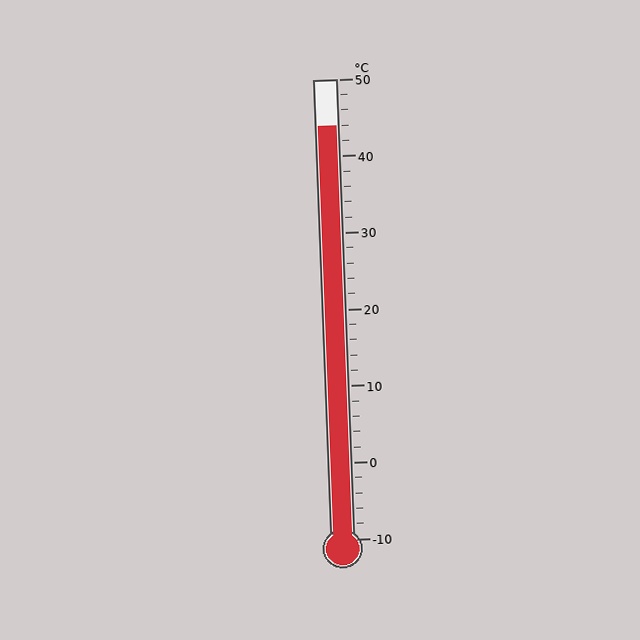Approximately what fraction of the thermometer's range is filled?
The thermometer is filled to approximately 90% of its range.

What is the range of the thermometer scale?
The thermometer scale ranges from -10°C to 50°C.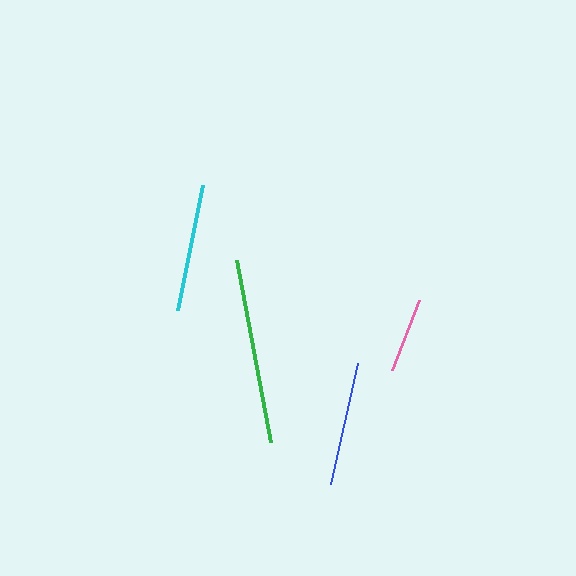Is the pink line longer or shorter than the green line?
The green line is longer than the pink line.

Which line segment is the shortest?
The pink line is the shortest at approximately 75 pixels.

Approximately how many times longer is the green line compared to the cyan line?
The green line is approximately 1.4 times the length of the cyan line.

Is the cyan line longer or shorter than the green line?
The green line is longer than the cyan line.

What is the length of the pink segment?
The pink segment is approximately 75 pixels long.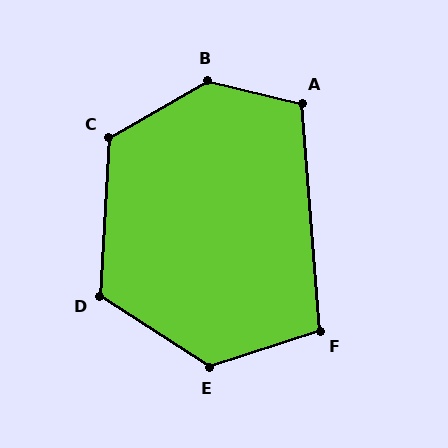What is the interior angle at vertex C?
Approximately 123 degrees (obtuse).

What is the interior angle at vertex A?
Approximately 108 degrees (obtuse).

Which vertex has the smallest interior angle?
F, at approximately 104 degrees.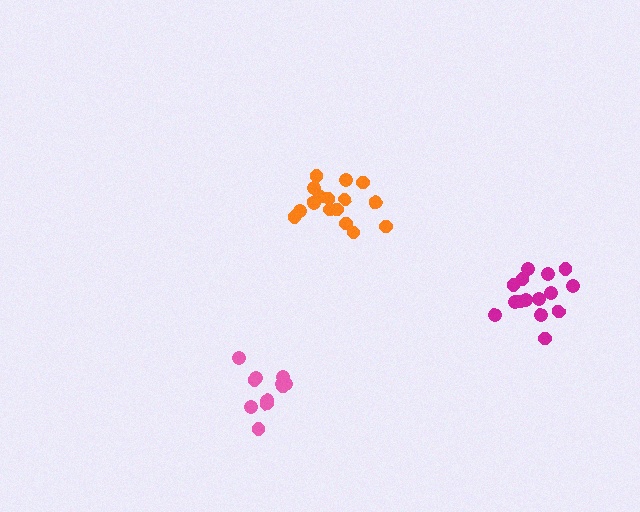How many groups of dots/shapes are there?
There are 3 groups.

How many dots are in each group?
Group 1: 11 dots, Group 2: 16 dots, Group 3: 15 dots (42 total).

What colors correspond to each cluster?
The clusters are colored: pink, orange, magenta.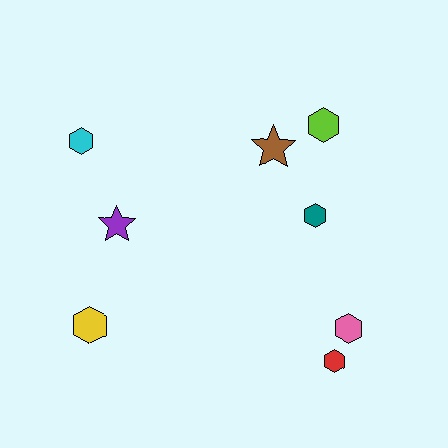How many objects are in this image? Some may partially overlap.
There are 8 objects.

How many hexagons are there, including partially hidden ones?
There are 6 hexagons.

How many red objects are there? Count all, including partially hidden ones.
There is 1 red object.